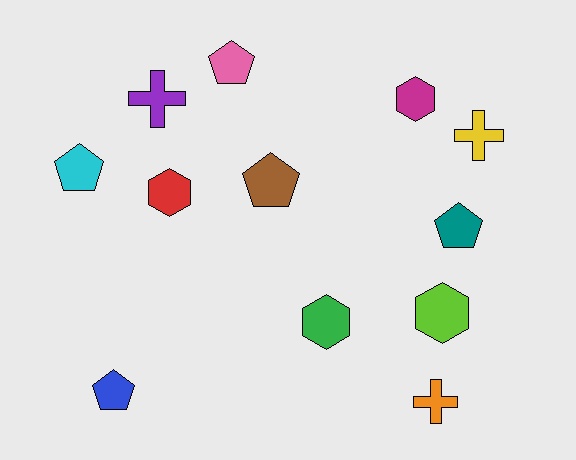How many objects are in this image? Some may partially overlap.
There are 12 objects.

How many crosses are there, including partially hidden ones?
There are 3 crosses.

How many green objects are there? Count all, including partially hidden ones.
There is 1 green object.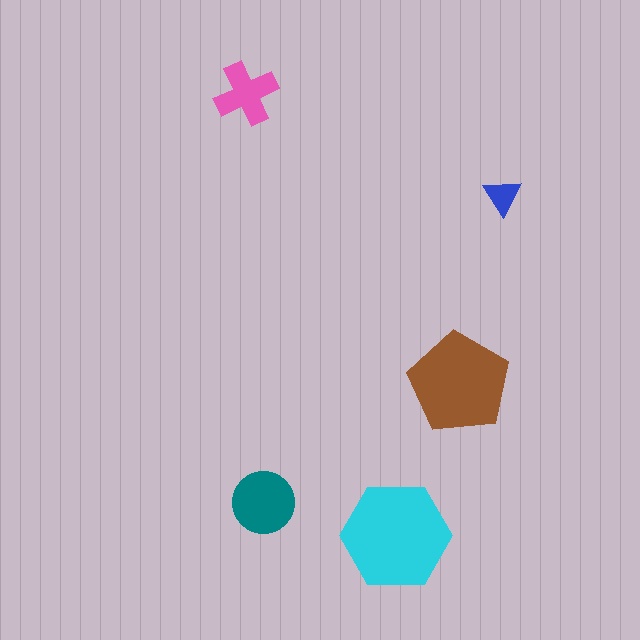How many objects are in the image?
There are 5 objects in the image.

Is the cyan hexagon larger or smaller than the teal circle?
Larger.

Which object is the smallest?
The blue triangle.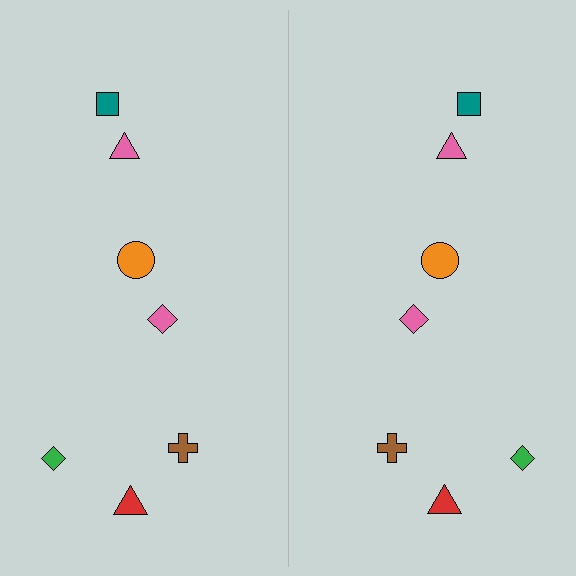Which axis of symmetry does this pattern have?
The pattern has a vertical axis of symmetry running through the center of the image.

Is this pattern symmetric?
Yes, this pattern has bilateral (reflection) symmetry.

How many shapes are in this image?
There are 14 shapes in this image.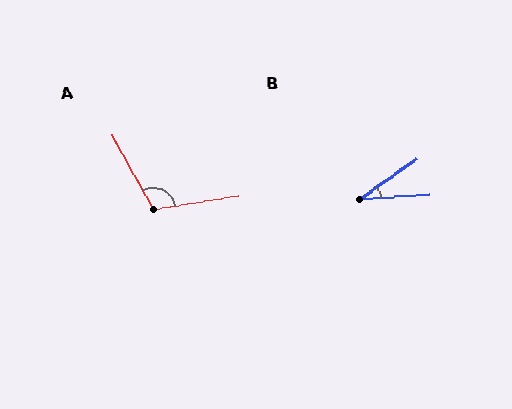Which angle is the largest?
A, at approximately 109 degrees.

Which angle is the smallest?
B, at approximately 31 degrees.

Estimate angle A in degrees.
Approximately 109 degrees.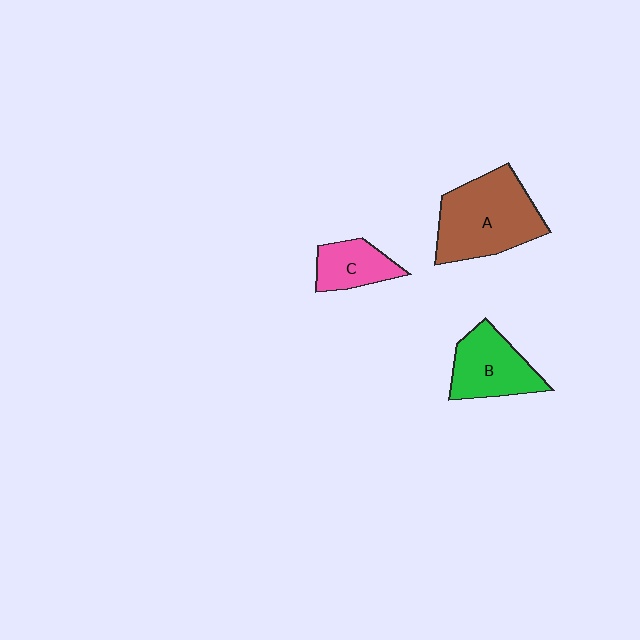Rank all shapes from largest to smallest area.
From largest to smallest: A (brown), B (green), C (pink).